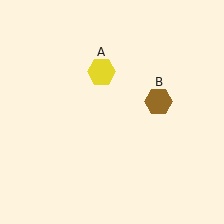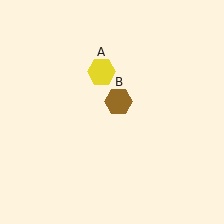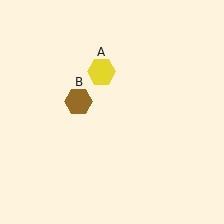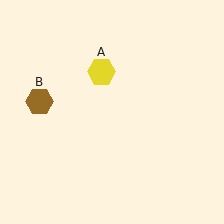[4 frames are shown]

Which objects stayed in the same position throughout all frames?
Yellow hexagon (object A) remained stationary.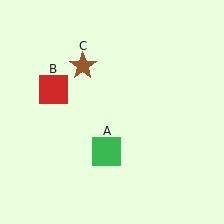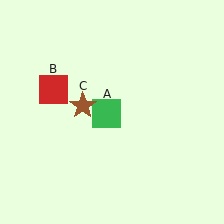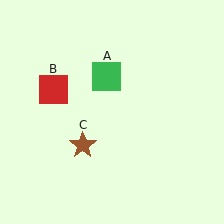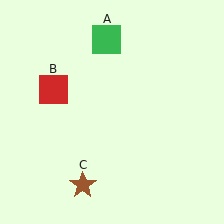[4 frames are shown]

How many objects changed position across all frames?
2 objects changed position: green square (object A), brown star (object C).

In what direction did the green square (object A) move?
The green square (object A) moved up.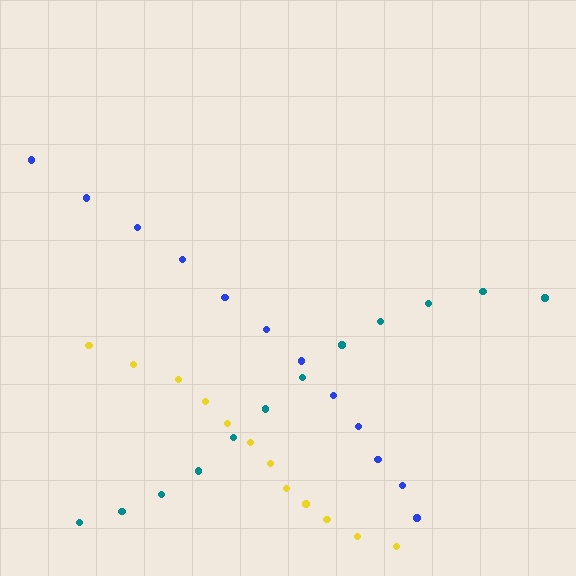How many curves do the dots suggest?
There are 3 distinct paths.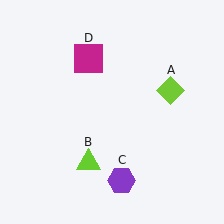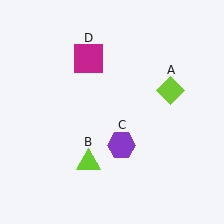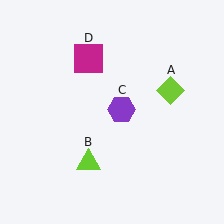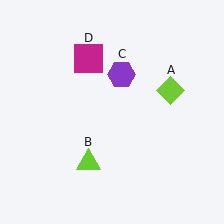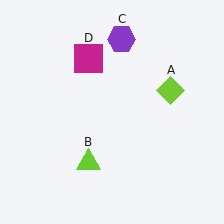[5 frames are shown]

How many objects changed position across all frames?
1 object changed position: purple hexagon (object C).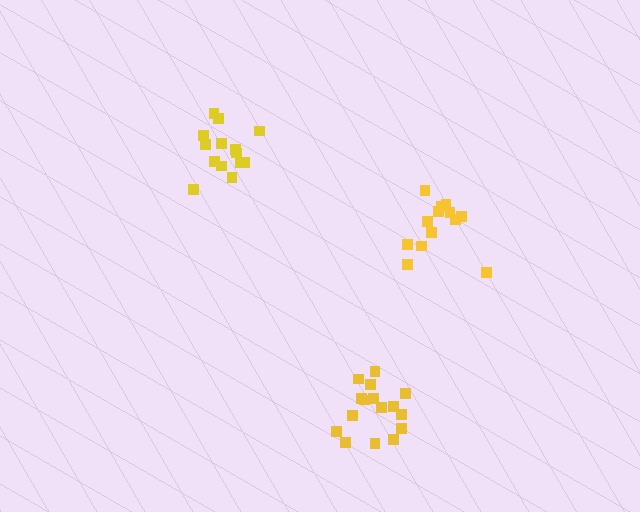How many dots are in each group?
Group 1: 14 dots, Group 2: 13 dots, Group 3: 16 dots (43 total).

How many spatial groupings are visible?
There are 3 spatial groupings.